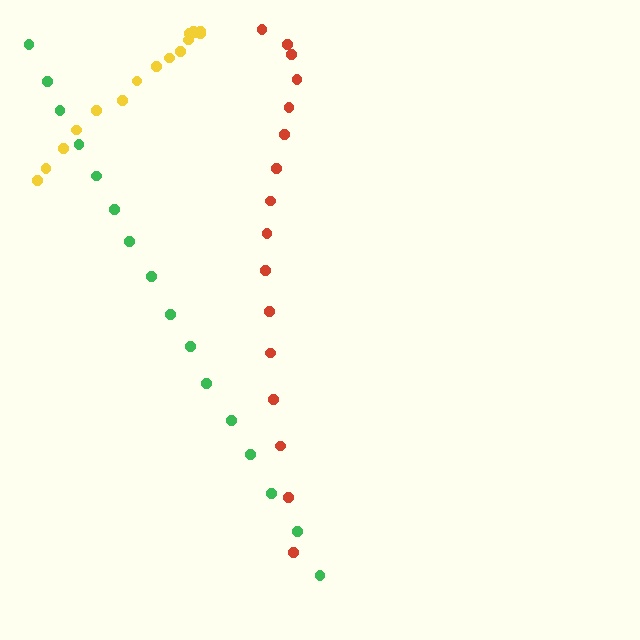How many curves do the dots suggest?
There are 3 distinct paths.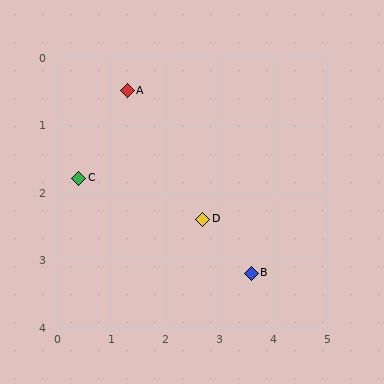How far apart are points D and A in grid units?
Points D and A are about 2.4 grid units apart.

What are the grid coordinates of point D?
Point D is at approximately (2.7, 2.4).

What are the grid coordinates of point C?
Point C is at approximately (0.4, 1.8).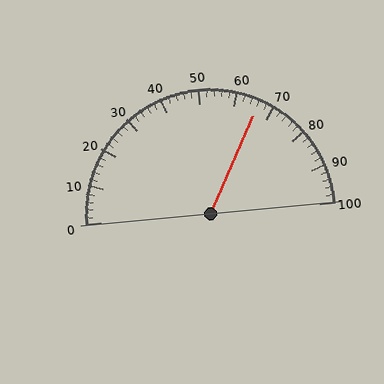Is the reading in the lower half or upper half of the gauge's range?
The reading is in the upper half of the range (0 to 100).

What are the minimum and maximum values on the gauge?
The gauge ranges from 0 to 100.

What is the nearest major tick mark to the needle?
The nearest major tick mark is 70.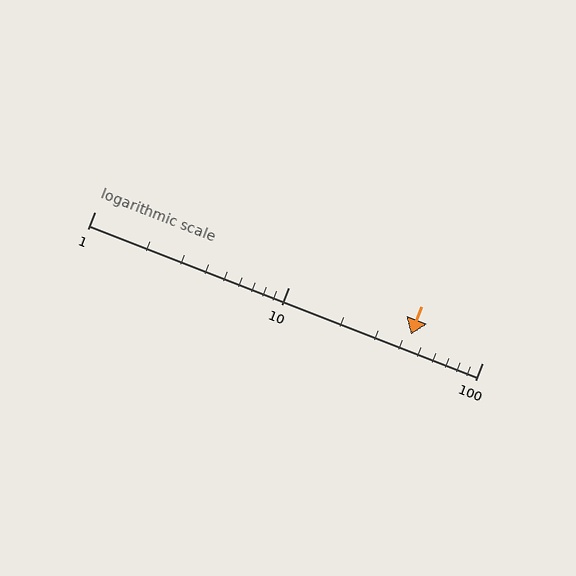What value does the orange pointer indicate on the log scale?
The pointer indicates approximately 43.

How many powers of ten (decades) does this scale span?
The scale spans 2 decades, from 1 to 100.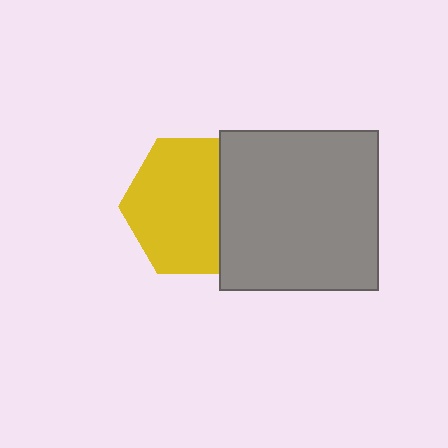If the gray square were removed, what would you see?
You would see the complete yellow hexagon.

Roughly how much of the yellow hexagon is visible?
Most of it is visible (roughly 70%).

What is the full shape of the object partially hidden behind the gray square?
The partially hidden object is a yellow hexagon.